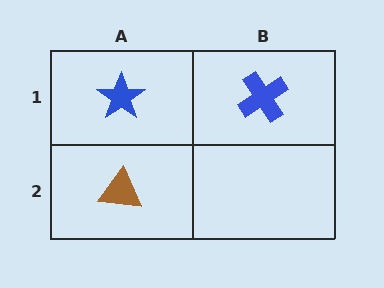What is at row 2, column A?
A brown triangle.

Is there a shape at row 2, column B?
No, that cell is empty.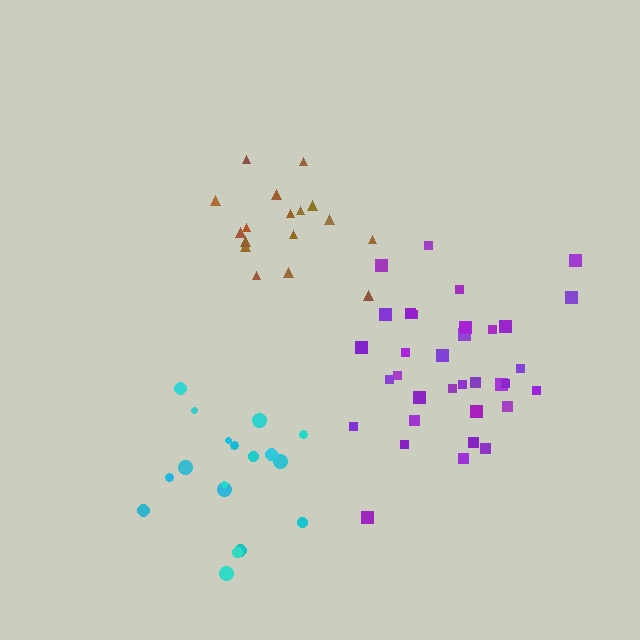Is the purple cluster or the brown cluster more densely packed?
Brown.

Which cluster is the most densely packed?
Brown.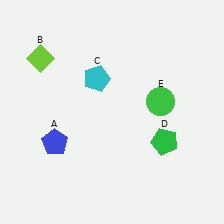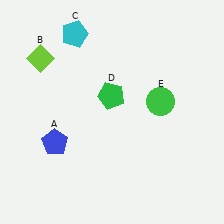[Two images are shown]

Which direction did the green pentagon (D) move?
The green pentagon (D) moved left.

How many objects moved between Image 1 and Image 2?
2 objects moved between the two images.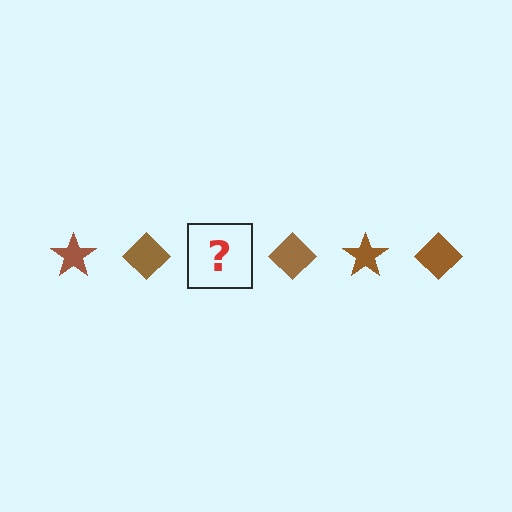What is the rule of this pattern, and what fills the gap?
The rule is that the pattern cycles through star, diamond shapes in brown. The gap should be filled with a brown star.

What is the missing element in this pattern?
The missing element is a brown star.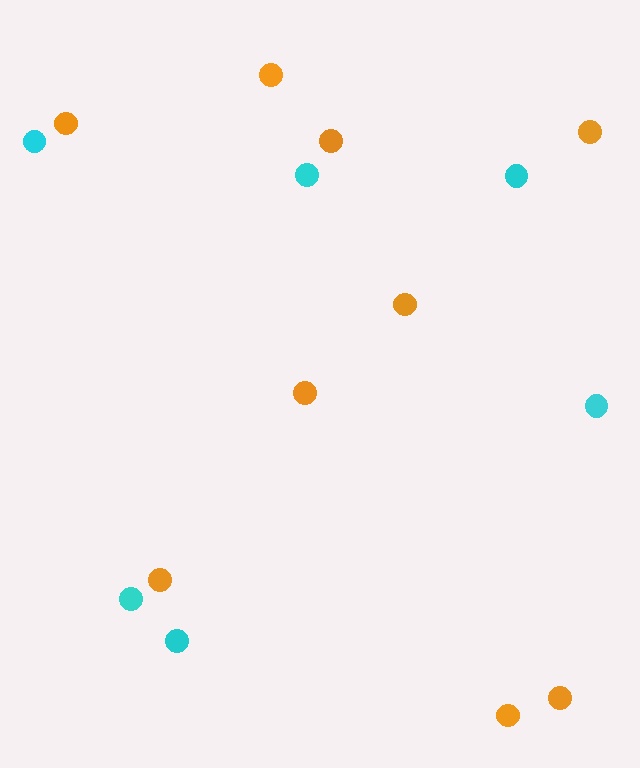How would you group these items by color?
There are 2 groups: one group of cyan circles (6) and one group of orange circles (9).